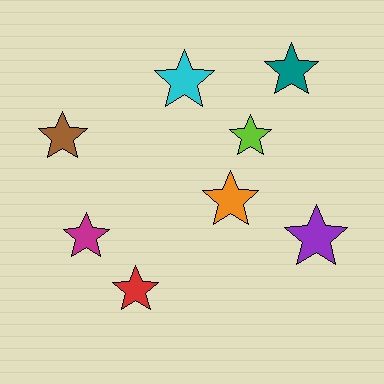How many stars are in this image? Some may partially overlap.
There are 8 stars.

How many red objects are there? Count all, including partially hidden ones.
There is 1 red object.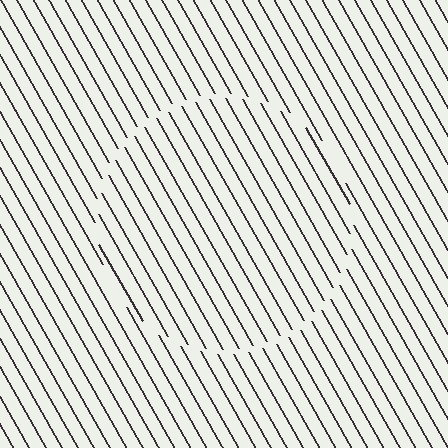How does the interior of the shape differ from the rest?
The interior of the shape contains the same grating, shifted by half a period — the contour is defined by the phase discontinuity where line-ends from the inner and outer gratings abut.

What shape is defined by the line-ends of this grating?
An illusory circle. The interior of the shape contains the same grating, shifted by half a period — the contour is defined by the phase discontinuity where line-ends from the inner and outer gratings abut.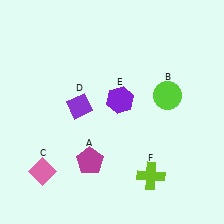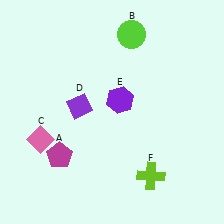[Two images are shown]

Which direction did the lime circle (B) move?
The lime circle (B) moved up.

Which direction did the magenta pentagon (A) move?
The magenta pentagon (A) moved left.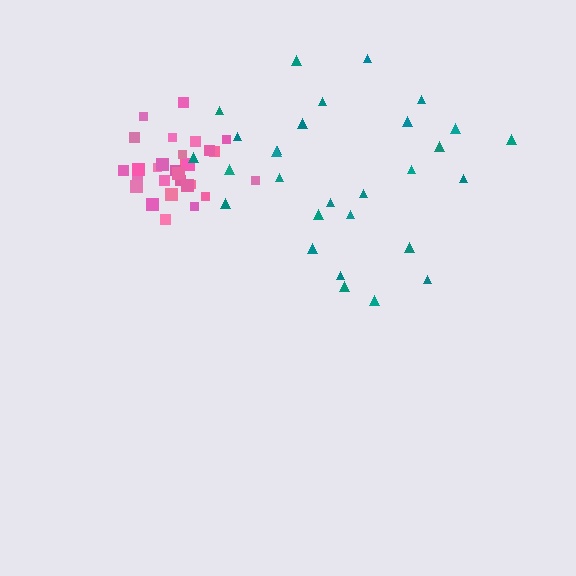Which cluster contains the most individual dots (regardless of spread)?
Pink (29).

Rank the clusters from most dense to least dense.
pink, teal.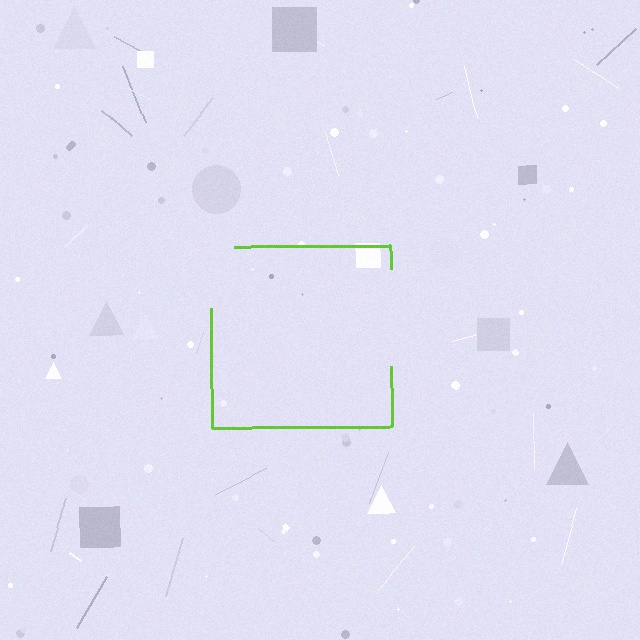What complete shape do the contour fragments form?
The contour fragments form a square.